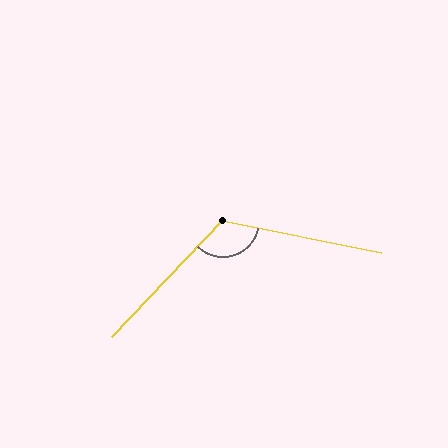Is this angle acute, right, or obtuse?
It is obtuse.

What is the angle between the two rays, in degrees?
Approximately 122 degrees.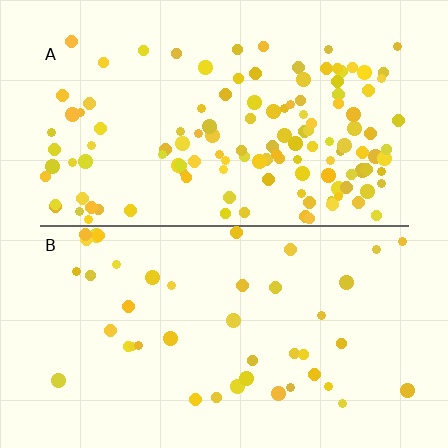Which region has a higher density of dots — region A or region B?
A (the top).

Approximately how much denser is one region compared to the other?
Approximately 3.0× — region A over region B.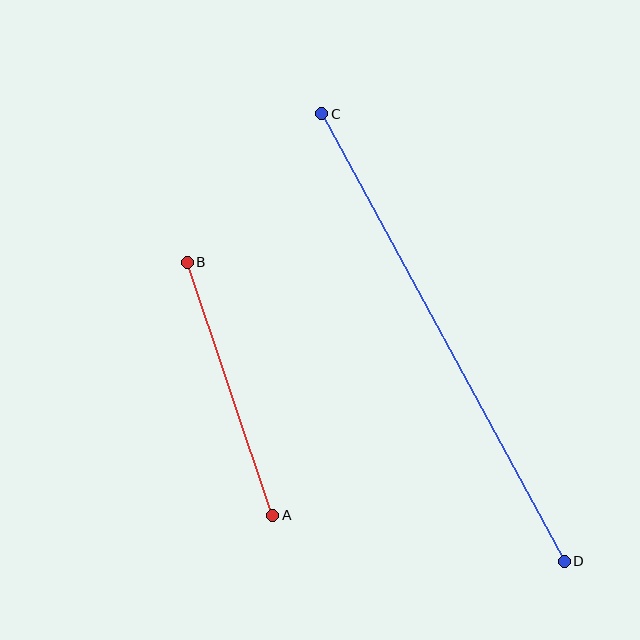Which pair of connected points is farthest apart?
Points C and D are farthest apart.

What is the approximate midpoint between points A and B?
The midpoint is at approximately (230, 389) pixels.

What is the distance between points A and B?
The distance is approximately 267 pixels.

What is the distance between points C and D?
The distance is approximately 509 pixels.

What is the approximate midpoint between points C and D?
The midpoint is at approximately (443, 338) pixels.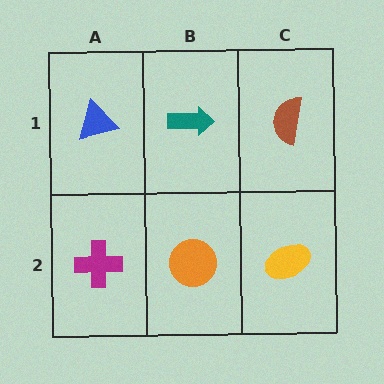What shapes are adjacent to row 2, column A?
A blue triangle (row 1, column A), an orange circle (row 2, column B).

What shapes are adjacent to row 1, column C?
A yellow ellipse (row 2, column C), a teal arrow (row 1, column B).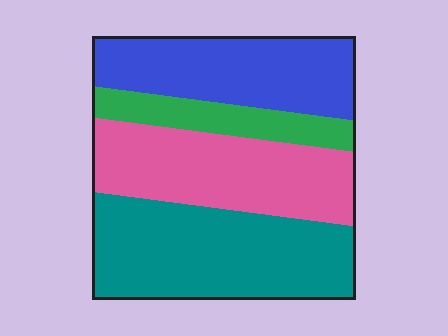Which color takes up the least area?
Green, at roughly 10%.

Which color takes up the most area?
Teal, at roughly 35%.